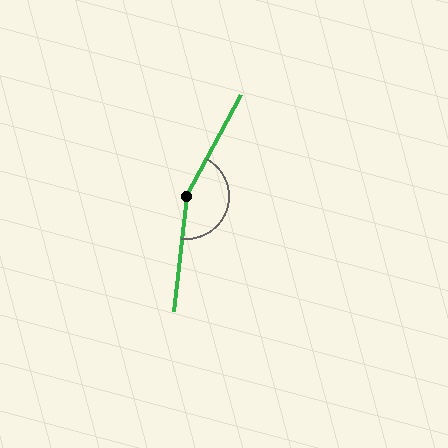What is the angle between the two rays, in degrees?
Approximately 158 degrees.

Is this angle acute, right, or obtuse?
It is obtuse.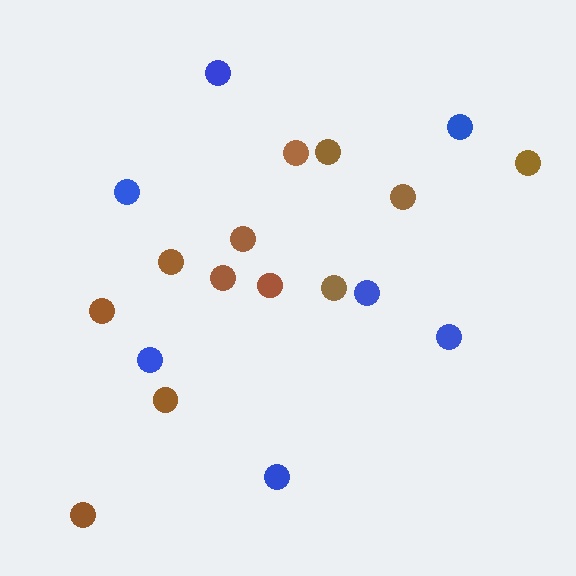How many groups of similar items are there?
There are 2 groups: one group of blue circles (7) and one group of brown circles (12).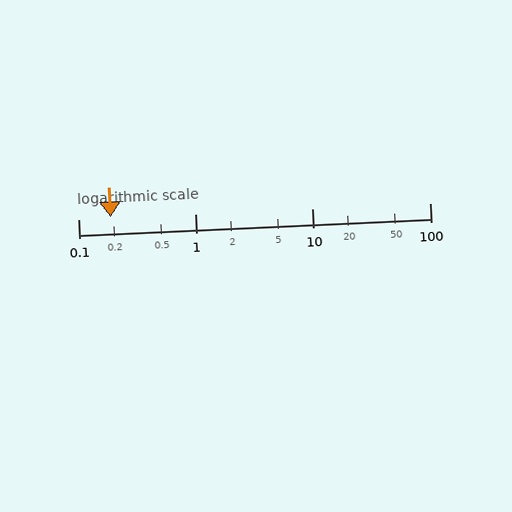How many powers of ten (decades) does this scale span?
The scale spans 3 decades, from 0.1 to 100.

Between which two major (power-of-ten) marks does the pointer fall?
The pointer is between 0.1 and 1.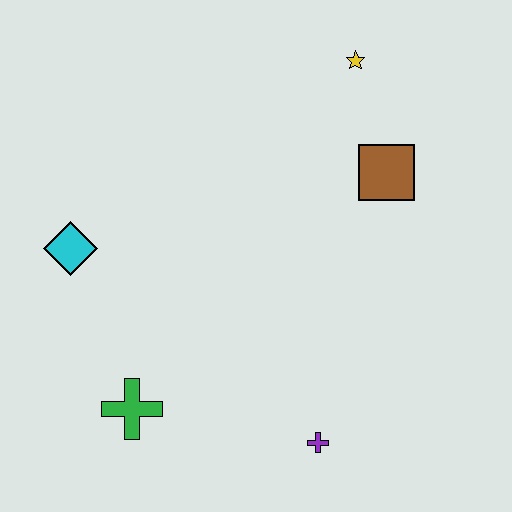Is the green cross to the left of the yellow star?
Yes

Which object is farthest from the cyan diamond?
The yellow star is farthest from the cyan diamond.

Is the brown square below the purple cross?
No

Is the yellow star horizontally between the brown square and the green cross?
Yes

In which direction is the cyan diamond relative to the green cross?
The cyan diamond is above the green cross.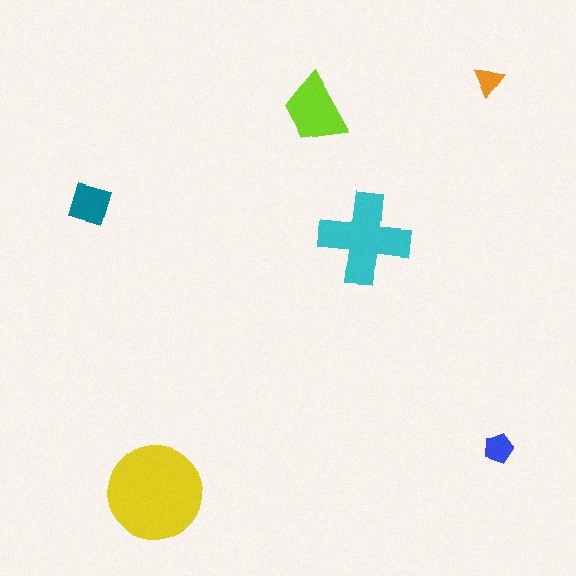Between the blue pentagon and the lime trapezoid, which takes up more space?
The lime trapezoid.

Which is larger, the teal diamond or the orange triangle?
The teal diamond.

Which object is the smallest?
The orange triangle.